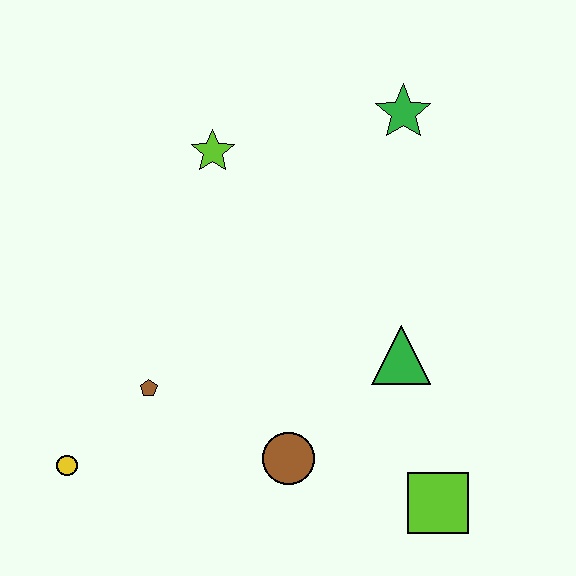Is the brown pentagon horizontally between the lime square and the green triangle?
No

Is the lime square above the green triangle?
No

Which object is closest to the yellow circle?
The brown pentagon is closest to the yellow circle.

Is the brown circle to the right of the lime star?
Yes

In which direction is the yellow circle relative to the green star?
The yellow circle is below the green star.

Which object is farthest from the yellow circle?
The green star is farthest from the yellow circle.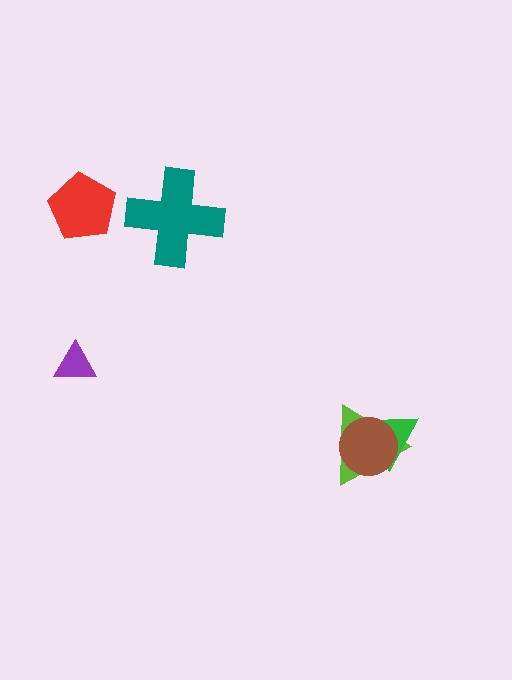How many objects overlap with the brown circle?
2 objects overlap with the brown circle.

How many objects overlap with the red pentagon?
0 objects overlap with the red pentagon.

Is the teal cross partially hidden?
No, no other shape covers it.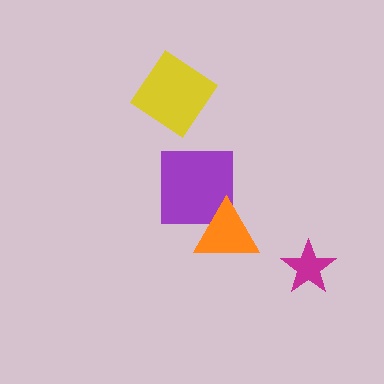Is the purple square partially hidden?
Yes, it is partially covered by another shape.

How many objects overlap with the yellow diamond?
0 objects overlap with the yellow diamond.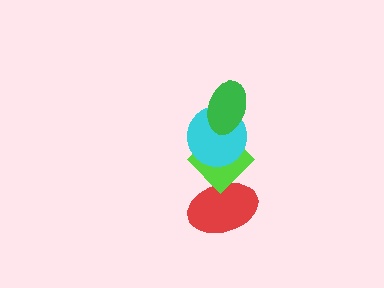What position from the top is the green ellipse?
The green ellipse is 1st from the top.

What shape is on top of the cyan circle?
The green ellipse is on top of the cyan circle.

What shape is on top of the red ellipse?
The lime diamond is on top of the red ellipse.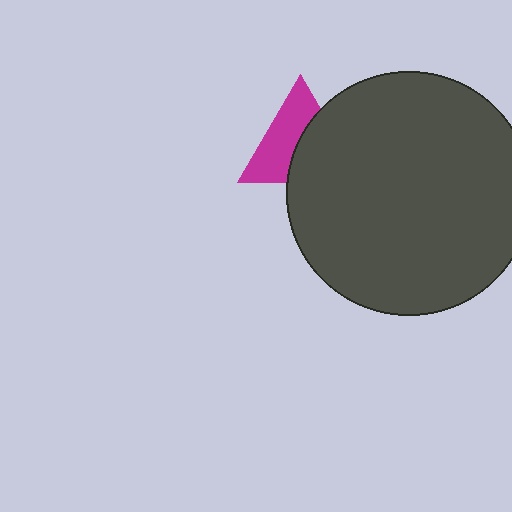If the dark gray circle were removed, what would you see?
You would see the complete magenta triangle.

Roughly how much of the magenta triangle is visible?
About half of it is visible (roughly 53%).